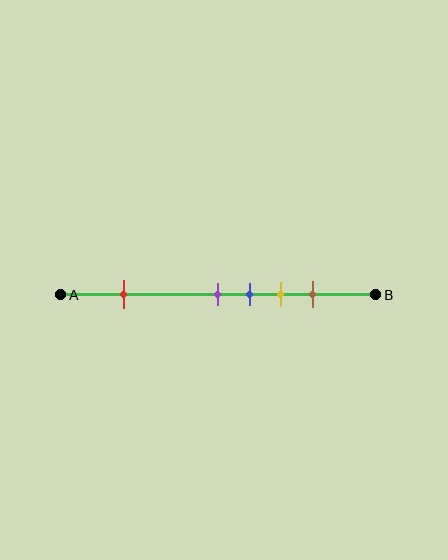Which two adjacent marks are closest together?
The purple and blue marks are the closest adjacent pair.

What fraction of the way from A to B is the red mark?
The red mark is approximately 20% (0.2) of the way from A to B.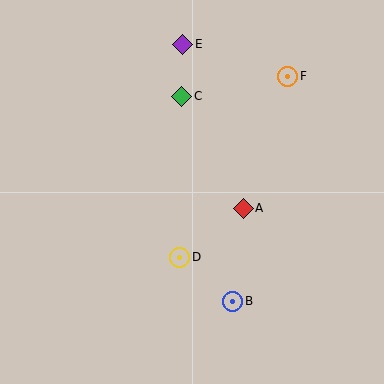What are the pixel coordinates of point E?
Point E is at (183, 44).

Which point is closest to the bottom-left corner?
Point D is closest to the bottom-left corner.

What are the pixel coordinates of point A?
Point A is at (243, 208).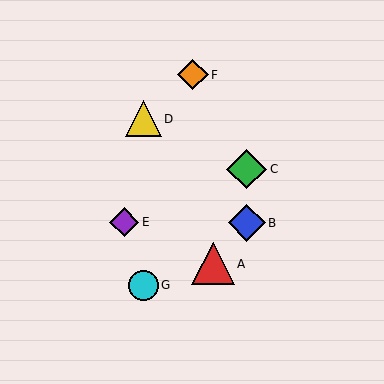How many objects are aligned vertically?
2 objects (B, C) are aligned vertically.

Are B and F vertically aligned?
No, B is at x≈247 and F is at x≈193.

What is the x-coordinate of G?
Object G is at x≈143.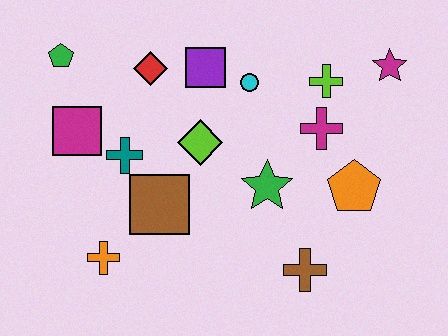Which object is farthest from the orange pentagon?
The green pentagon is farthest from the orange pentagon.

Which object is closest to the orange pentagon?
The magenta cross is closest to the orange pentagon.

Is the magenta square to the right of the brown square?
No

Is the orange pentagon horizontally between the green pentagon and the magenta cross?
No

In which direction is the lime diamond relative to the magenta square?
The lime diamond is to the right of the magenta square.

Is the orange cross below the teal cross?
Yes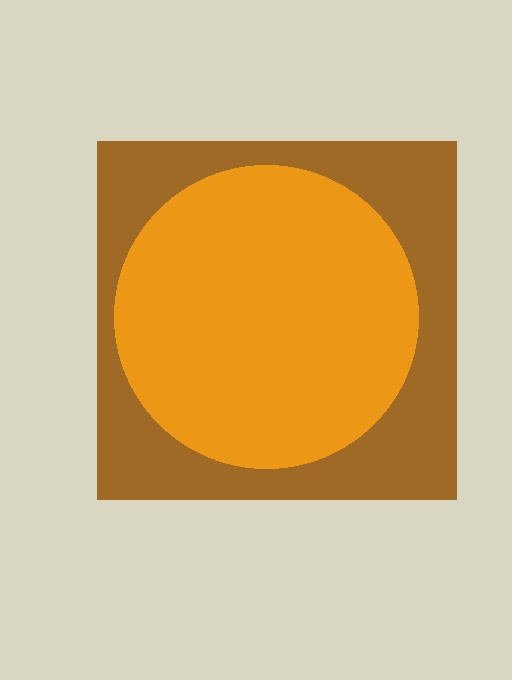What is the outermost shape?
The brown square.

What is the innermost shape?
The orange circle.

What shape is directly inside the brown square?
The orange circle.